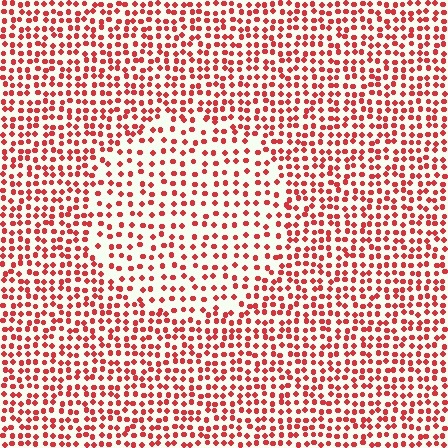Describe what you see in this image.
The image contains small red elements arranged at two different densities. A circle-shaped region is visible where the elements are less densely packed than the surrounding area.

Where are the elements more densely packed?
The elements are more densely packed outside the circle boundary.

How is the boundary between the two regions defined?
The boundary is defined by a change in element density (approximately 1.7x ratio). All elements are the same color, size, and shape.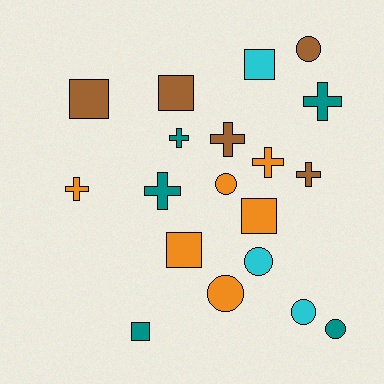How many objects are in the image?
There are 19 objects.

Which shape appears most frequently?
Cross, with 7 objects.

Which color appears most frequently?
Orange, with 6 objects.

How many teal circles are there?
There is 1 teal circle.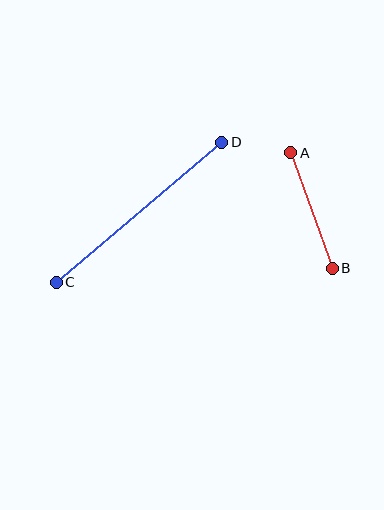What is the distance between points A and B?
The distance is approximately 123 pixels.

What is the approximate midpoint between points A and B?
The midpoint is at approximately (312, 210) pixels.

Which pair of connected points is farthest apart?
Points C and D are farthest apart.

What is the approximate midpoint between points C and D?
The midpoint is at approximately (139, 212) pixels.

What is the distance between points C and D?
The distance is approximately 217 pixels.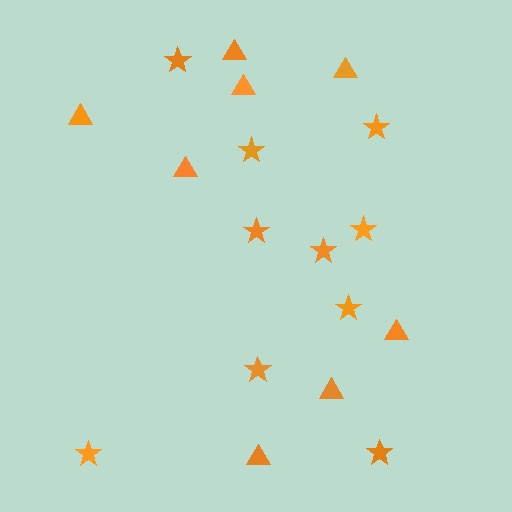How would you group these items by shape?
There are 2 groups: one group of stars (10) and one group of triangles (8).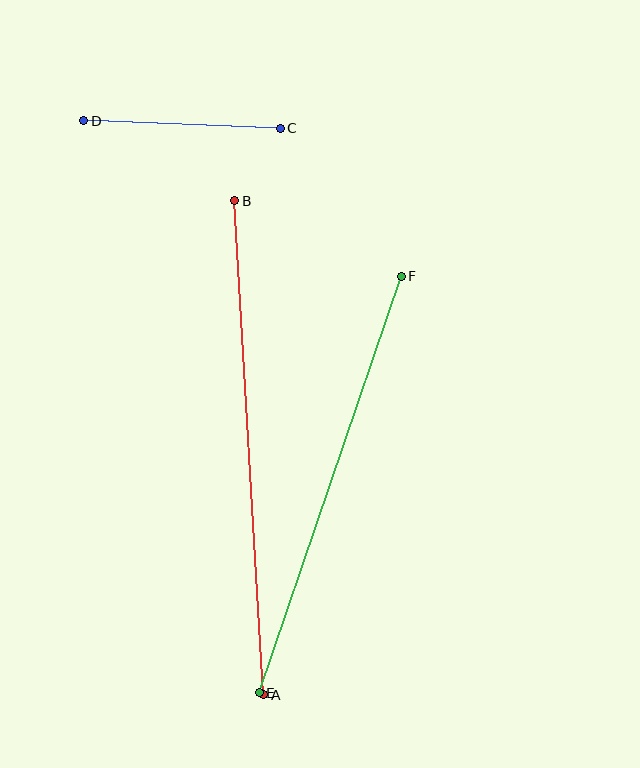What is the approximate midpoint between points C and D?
The midpoint is at approximately (182, 124) pixels.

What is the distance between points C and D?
The distance is approximately 197 pixels.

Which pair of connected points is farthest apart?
Points A and B are farthest apart.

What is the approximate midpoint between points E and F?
The midpoint is at approximately (330, 484) pixels.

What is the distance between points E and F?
The distance is approximately 440 pixels.